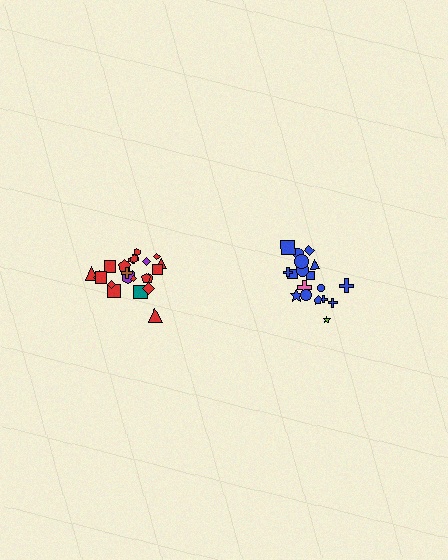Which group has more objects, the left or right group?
The left group.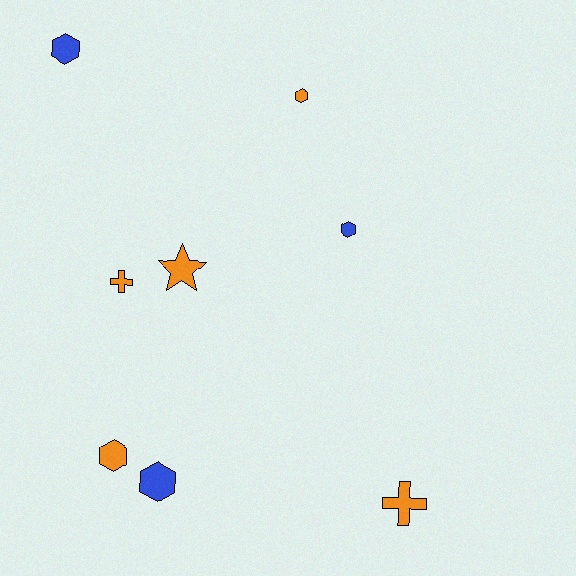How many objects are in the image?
There are 8 objects.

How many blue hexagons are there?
There are 3 blue hexagons.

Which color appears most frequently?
Orange, with 5 objects.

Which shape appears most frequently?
Hexagon, with 5 objects.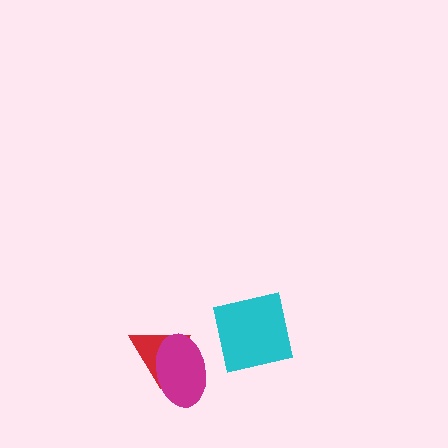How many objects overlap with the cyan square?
0 objects overlap with the cyan square.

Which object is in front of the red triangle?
The magenta ellipse is in front of the red triangle.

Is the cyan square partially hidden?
No, no other shape covers it.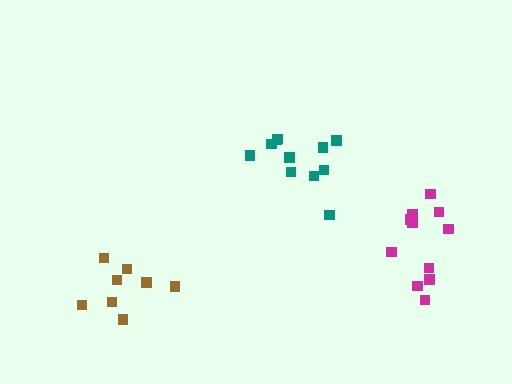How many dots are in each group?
Group 1: 11 dots, Group 2: 11 dots, Group 3: 8 dots (30 total).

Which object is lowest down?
The brown cluster is bottommost.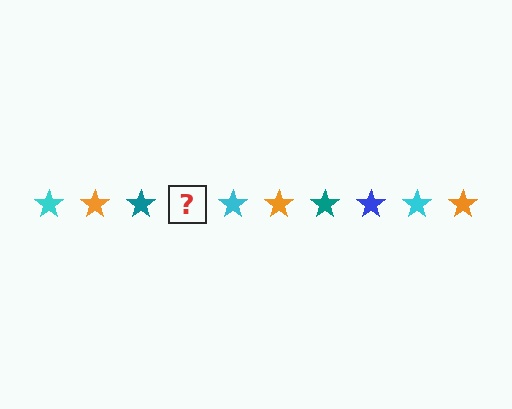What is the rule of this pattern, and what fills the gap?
The rule is that the pattern cycles through cyan, orange, teal, blue stars. The gap should be filled with a blue star.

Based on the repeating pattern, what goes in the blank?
The blank should be a blue star.